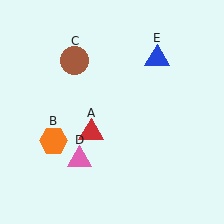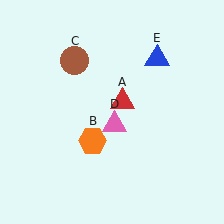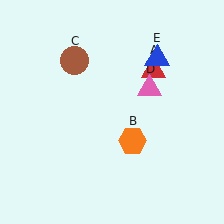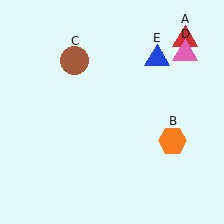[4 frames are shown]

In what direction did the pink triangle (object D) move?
The pink triangle (object D) moved up and to the right.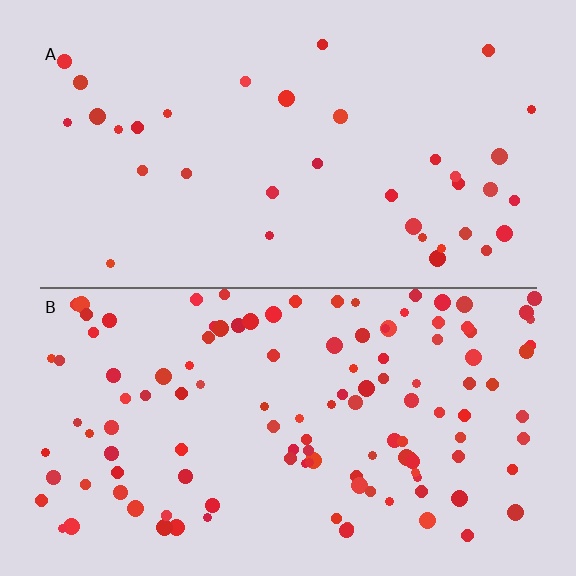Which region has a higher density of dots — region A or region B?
B (the bottom).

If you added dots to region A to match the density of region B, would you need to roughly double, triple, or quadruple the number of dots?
Approximately triple.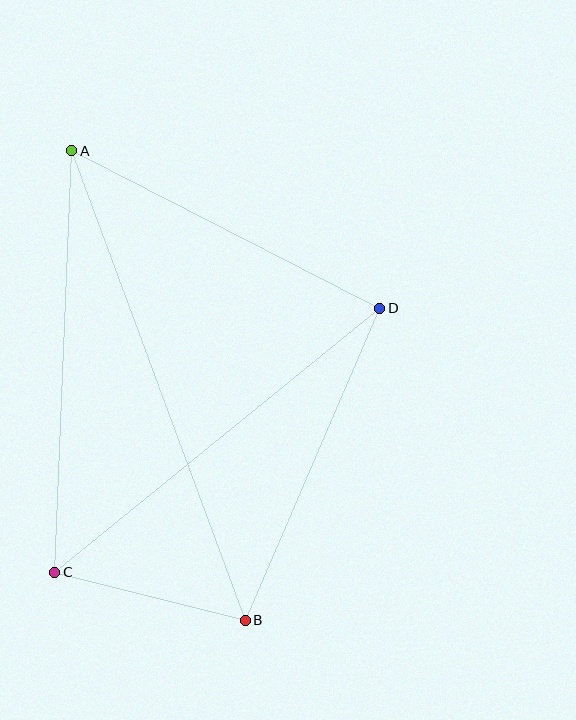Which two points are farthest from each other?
Points A and B are farthest from each other.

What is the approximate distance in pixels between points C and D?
The distance between C and D is approximately 419 pixels.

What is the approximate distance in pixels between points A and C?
The distance between A and C is approximately 422 pixels.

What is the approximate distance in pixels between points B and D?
The distance between B and D is approximately 340 pixels.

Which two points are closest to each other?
Points B and C are closest to each other.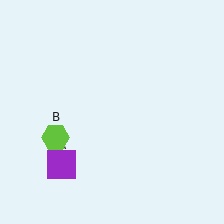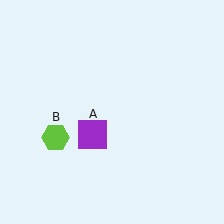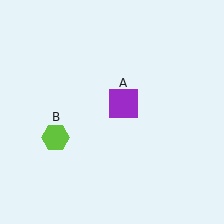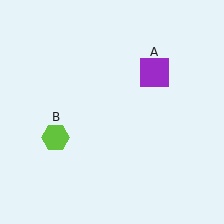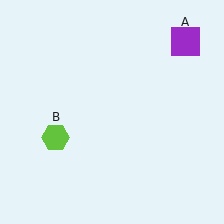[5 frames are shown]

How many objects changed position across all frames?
1 object changed position: purple square (object A).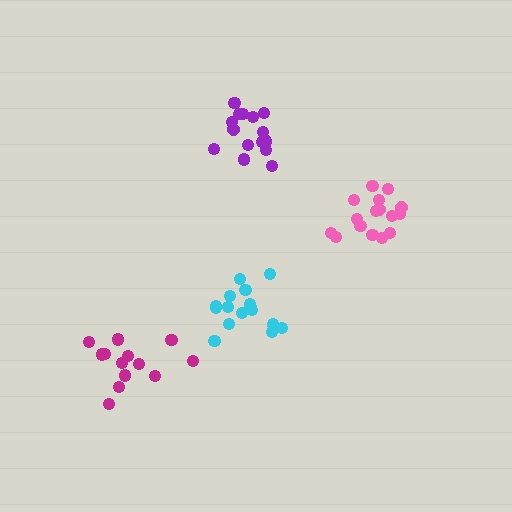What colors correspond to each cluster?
The clusters are colored: magenta, purple, cyan, pink.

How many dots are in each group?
Group 1: 13 dots, Group 2: 16 dots, Group 3: 16 dots, Group 4: 16 dots (61 total).